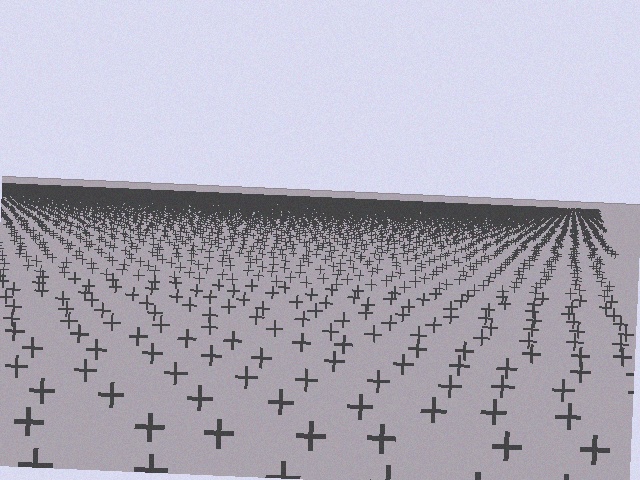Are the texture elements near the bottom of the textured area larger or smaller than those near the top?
Larger. Near the bottom, elements are closer to the viewer and appear at a bigger on-screen size.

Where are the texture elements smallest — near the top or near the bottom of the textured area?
Near the top.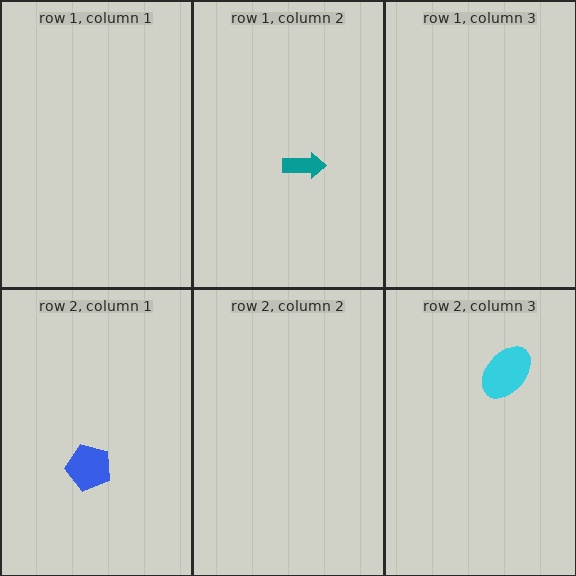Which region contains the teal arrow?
The row 1, column 2 region.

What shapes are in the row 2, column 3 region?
The cyan ellipse.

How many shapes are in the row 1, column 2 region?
1.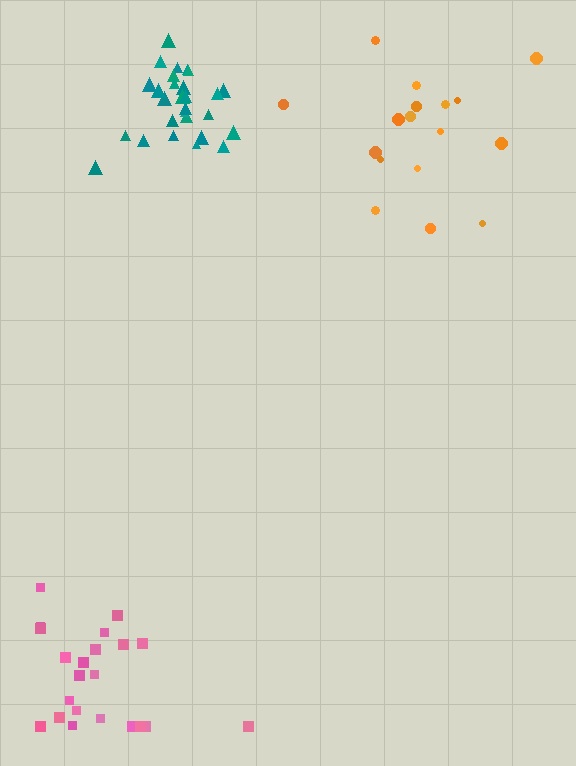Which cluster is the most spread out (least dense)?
Orange.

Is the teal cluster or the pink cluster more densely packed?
Teal.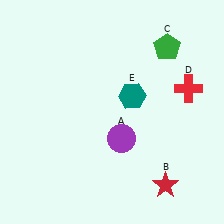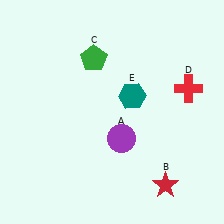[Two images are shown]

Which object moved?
The green pentagon (C) moved left.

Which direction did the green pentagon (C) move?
The green pentagon (C) moved left.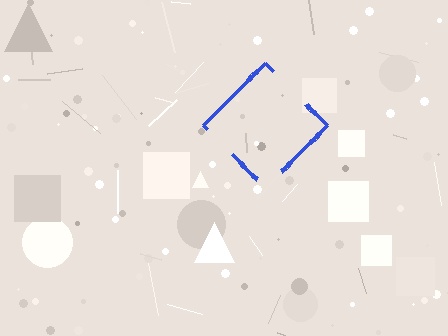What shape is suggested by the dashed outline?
The dashed outline suggests a diamond.